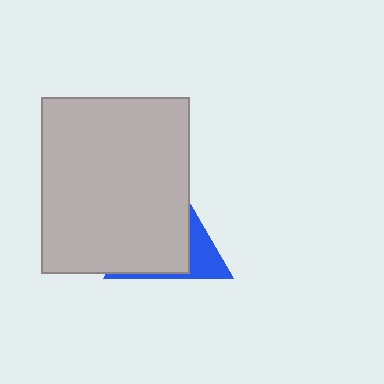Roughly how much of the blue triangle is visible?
A small part of it is visible (roughly 30%).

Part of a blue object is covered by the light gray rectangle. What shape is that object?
It is a triangle.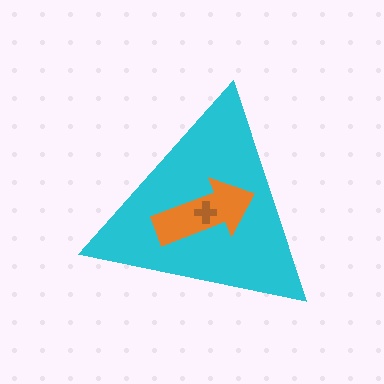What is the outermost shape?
The cyan triangle.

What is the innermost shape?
The brown cross.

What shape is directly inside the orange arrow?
The brown cross.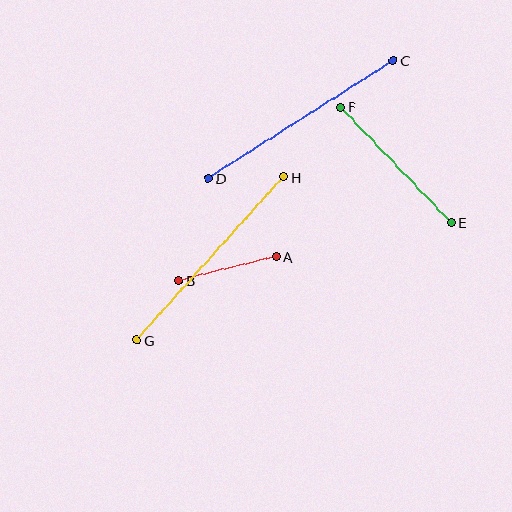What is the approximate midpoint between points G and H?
The midpoint is at approximately (210, 259) pixels.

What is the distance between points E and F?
The distance is approximately 159 pixels.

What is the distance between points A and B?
The distance is approximately 101 pixels.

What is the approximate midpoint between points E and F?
The midpoint is at approximately (396, 165) pixels.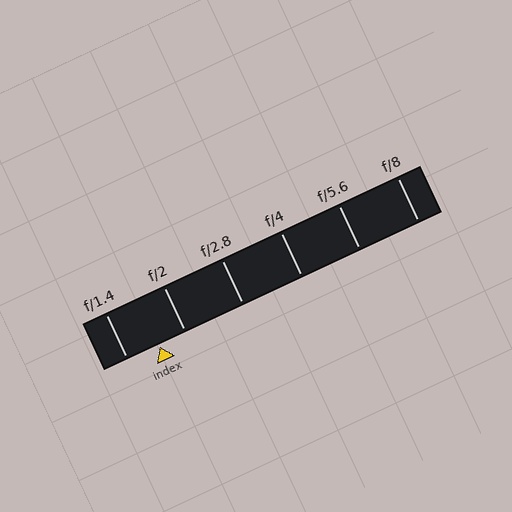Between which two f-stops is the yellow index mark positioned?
The index mark is between f/1.4 and f/2.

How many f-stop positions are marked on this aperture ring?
There are 6 f-stop positions marked.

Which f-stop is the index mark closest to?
The index mark is closest to f/2.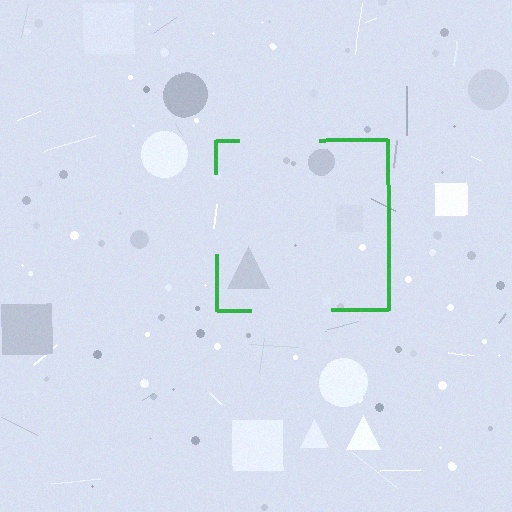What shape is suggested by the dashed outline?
The dashed outline suggests a square.